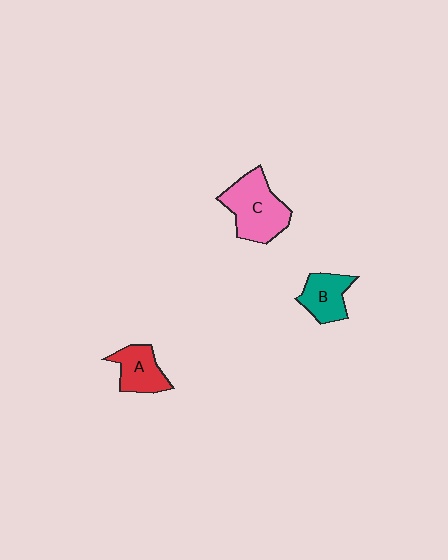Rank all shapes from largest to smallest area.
From largest to smallest: C (pink), A (red), B (teal).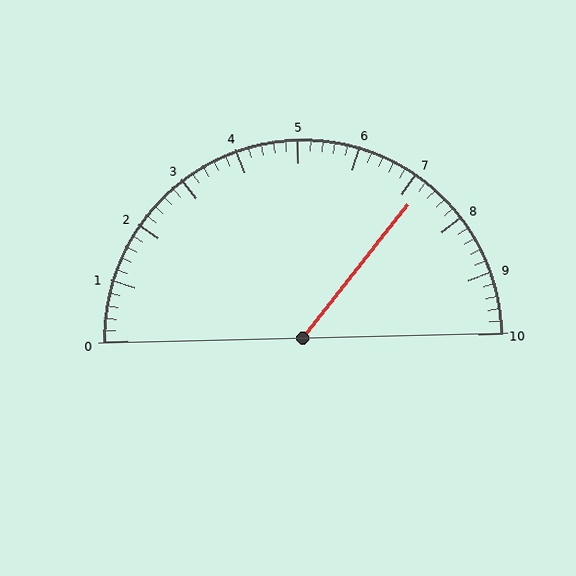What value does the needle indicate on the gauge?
The needle indicates approximately 7.2.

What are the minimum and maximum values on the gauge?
The gauge ranges from 0 to 10.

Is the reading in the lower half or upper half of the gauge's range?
The reading is in the upper half of the range (0 to 10).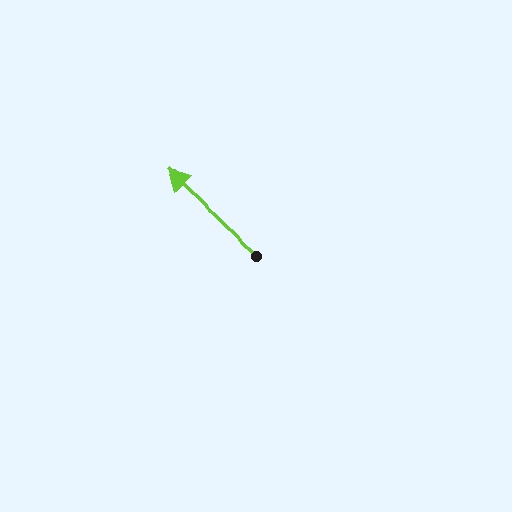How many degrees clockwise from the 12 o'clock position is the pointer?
Approximately 313 degrees.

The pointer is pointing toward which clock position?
Roughly 10 o'clock.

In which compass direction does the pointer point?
Northwest.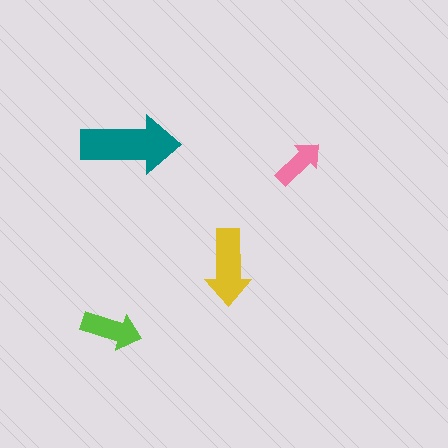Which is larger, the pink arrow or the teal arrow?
The teal one.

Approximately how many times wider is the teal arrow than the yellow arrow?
About 1.5 times wider.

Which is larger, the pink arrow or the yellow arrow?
The yellow one.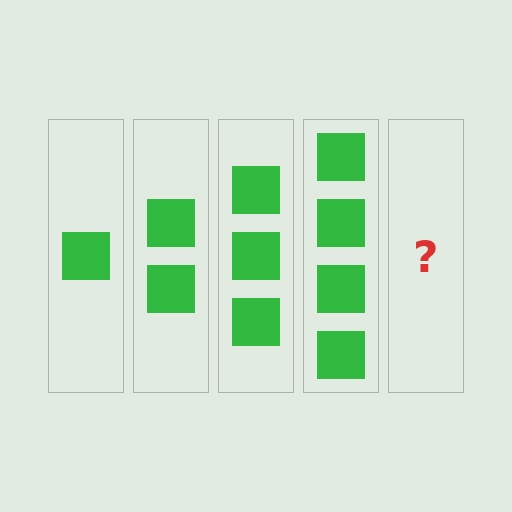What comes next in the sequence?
The next element should be 5 squares.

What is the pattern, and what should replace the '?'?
The pattern is that each step adds one more square. The '?' should be 5 squares.